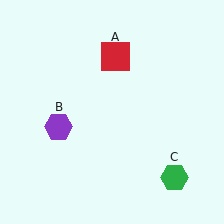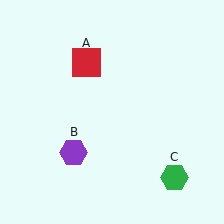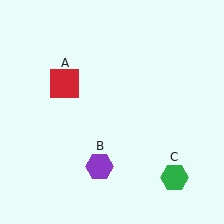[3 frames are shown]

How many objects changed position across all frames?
2 objects changed position: red square (object A), purple hexagon (object B).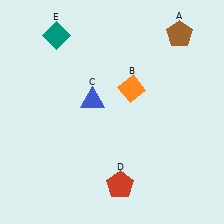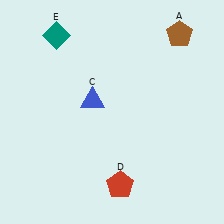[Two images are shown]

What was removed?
The orange diamond (B) was removed in Image 2.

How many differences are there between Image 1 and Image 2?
There is 1 difference between the two images.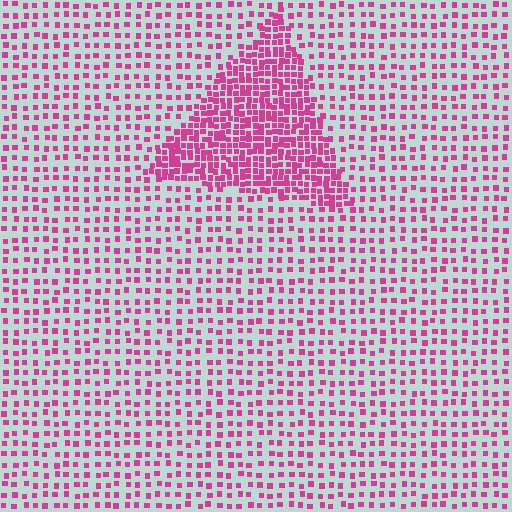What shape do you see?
I see a triangle.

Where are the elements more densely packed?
The elements are more densely packed inside the triangle boundary.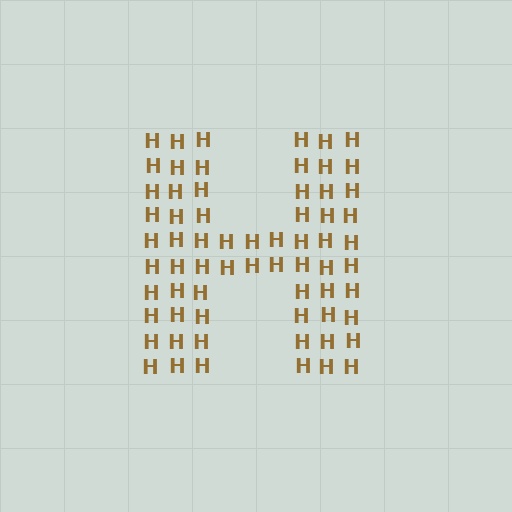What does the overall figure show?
The overall figure shows the letter H.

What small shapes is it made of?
It is made of small letter H's.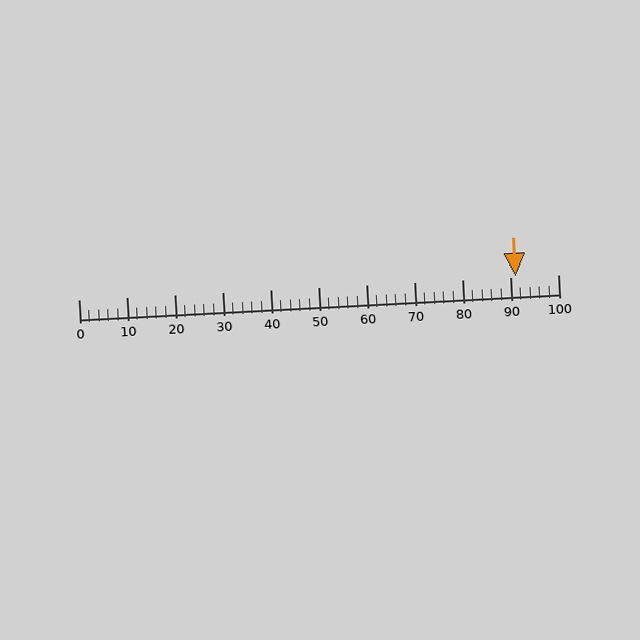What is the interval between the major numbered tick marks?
The major tick marks are spaced 10 units apart.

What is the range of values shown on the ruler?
The ruler shows values from 0 to 100.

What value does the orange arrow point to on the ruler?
The orange arrow points to approximately 91.